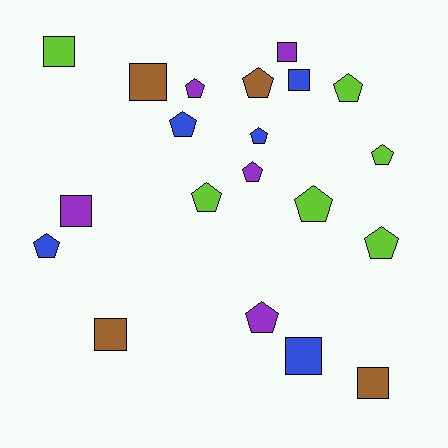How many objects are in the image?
There are 20 objects.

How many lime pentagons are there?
There are 5 lime pentagons.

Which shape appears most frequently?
Pentagon, with 12 objects.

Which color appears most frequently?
Lime, with 6 objects.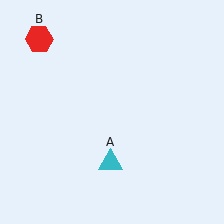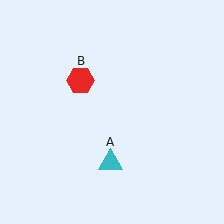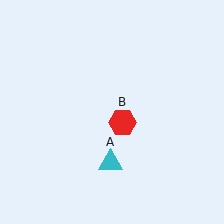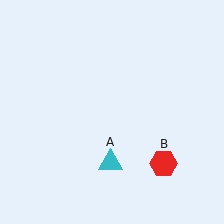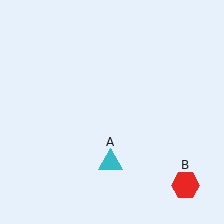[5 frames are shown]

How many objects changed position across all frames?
1 object changed position: red hexagon (object B).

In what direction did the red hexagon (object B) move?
The red hexagon (object B) moved down and to the right.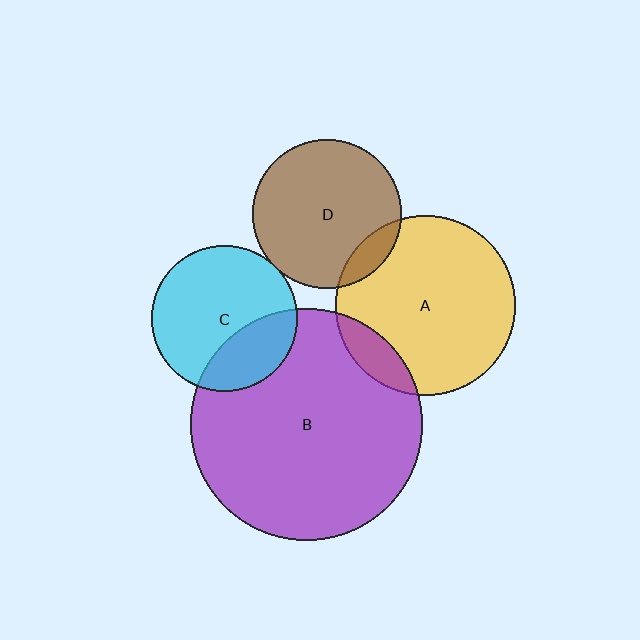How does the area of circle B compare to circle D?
Approximately 2.4 times.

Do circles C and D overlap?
Yes.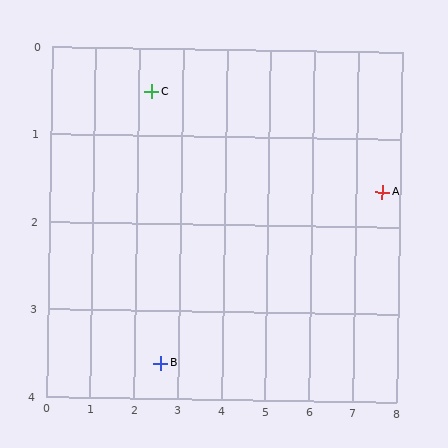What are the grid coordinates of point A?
Point A is at approximately (7.6, 1.6).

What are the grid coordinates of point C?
Point C is at approximately (2.3, 0.5).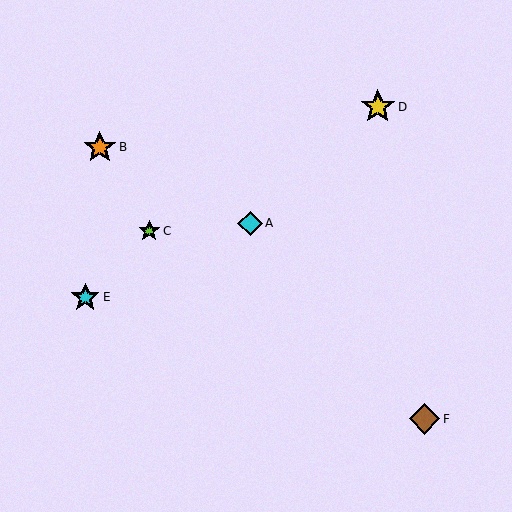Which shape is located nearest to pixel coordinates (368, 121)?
The yellow star (labeled D) at (378, 107) is nearest to that location.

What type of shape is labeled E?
Shape E is a cyan star.